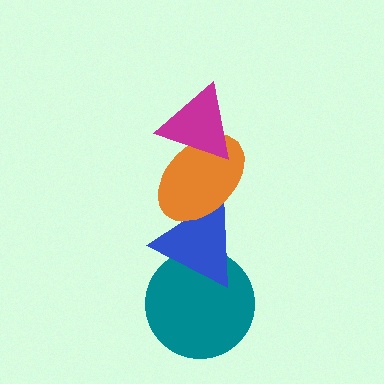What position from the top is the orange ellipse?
The orange ellipse is 2nd from the top.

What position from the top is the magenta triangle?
The magenta triangle is 1st from the top.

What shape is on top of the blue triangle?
The orange ellipse is on top of the blue triangle.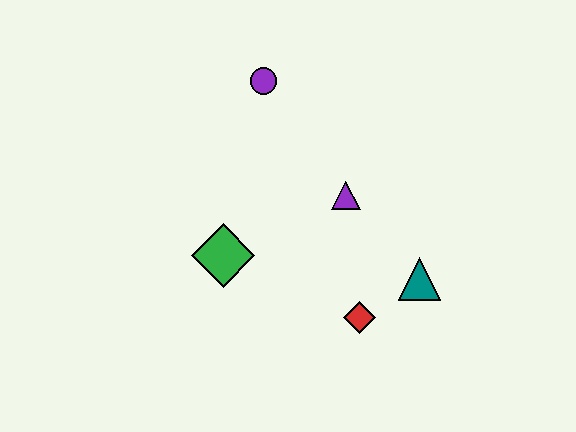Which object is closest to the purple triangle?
The teal triangle is closest to the purple triangle.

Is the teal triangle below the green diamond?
Yes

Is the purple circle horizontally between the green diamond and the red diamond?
Yes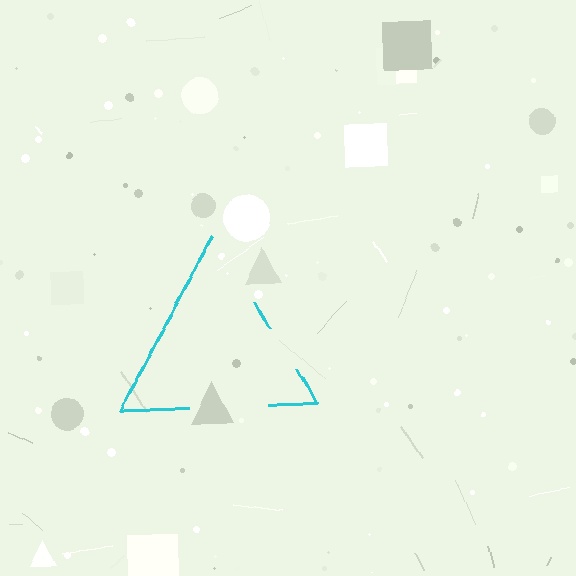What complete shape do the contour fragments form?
The contour fragments form a triangle.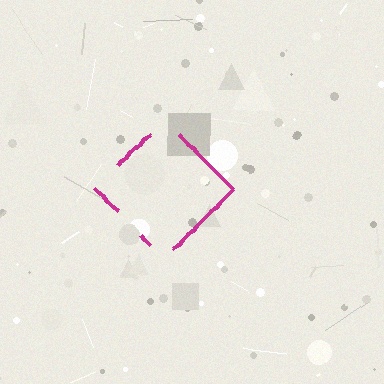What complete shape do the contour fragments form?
The contour fragments form a diamond.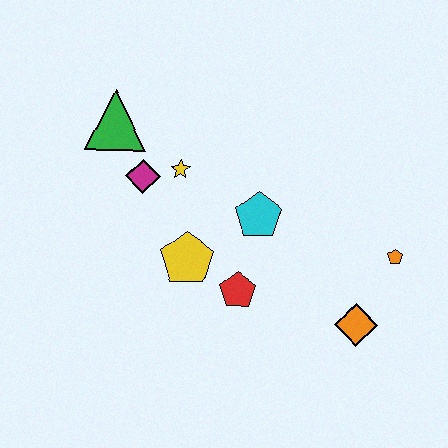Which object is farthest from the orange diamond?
The green triangle is farthest from the orange diamond.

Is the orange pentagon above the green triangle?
No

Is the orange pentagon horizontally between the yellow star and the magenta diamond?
No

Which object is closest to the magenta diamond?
The yellow star is closest to the magenta diamond.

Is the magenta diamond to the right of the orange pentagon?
No